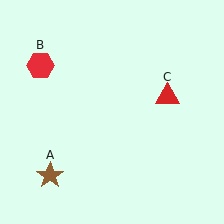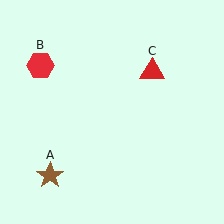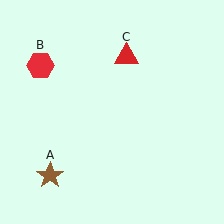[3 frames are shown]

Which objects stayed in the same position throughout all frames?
Brown star (object A) and red hexagon (object B) remained stationary.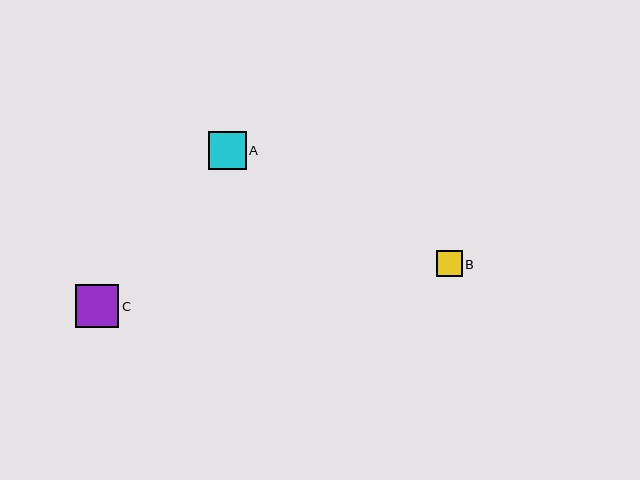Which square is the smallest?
Square B is the smallest with a size of approximately 26 pixels.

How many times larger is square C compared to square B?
Square C is approximately 1.7 times the size of square B.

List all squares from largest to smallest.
From largest to smallest: C, A, B.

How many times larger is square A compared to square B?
Square A is approximately 1.5 times the size of square B.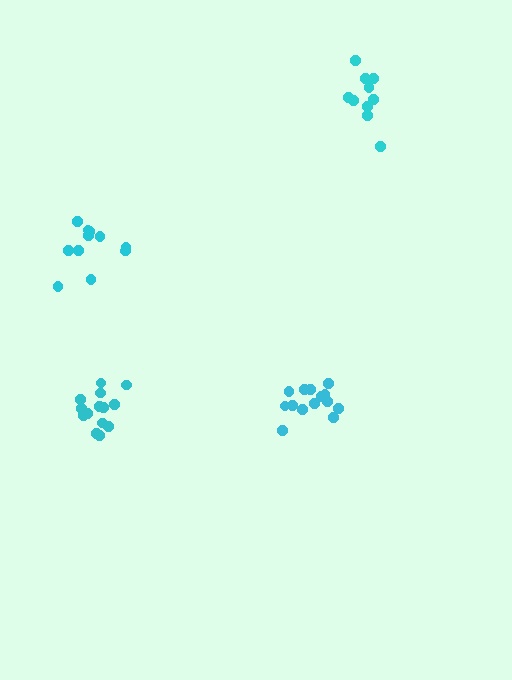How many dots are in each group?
Group 1: 11 dots, Group 2: 14 dots, Group 3: 14 dots, Group 4: 10 dots (49 total).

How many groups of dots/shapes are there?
There are 4 groups.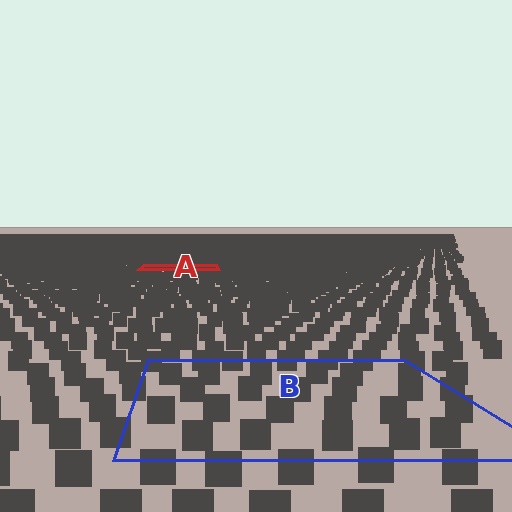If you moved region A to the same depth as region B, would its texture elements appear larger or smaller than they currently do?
They would appear larger. At a closer depth, the same texture elements are projected at a bigger on-screen size.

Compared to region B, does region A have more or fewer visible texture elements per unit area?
Region A has more texture elements per unit area — they are packed more densely because it is farther away.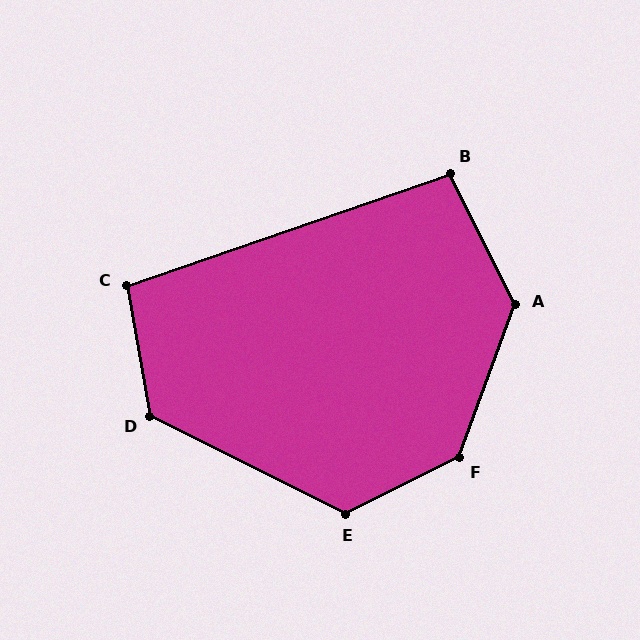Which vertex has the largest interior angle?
F, at approximately 136 degrees.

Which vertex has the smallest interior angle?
B, at approximately 97 degrees.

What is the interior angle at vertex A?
Approximately 134 degrees (obtuse).